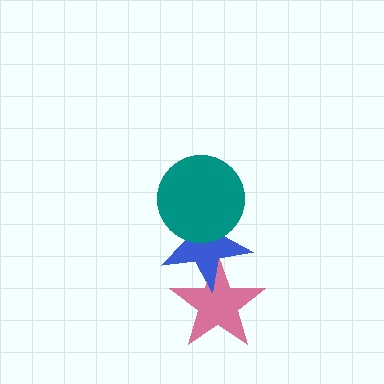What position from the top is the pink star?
The pink star is 3rd from the top.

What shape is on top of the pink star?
The blue star is on top of the pink star.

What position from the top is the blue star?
The blue star is 2nd from the top.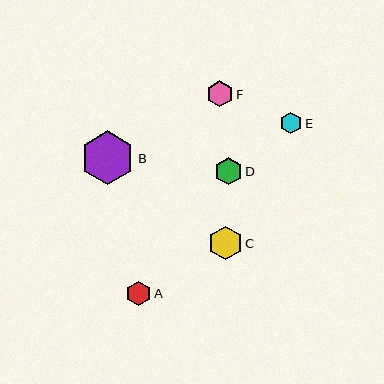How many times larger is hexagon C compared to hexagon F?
Hexagon C is approximately 1.3 times the size of hexagon F.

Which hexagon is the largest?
Hexagon B is the largest with a size of approximately 54 pixels.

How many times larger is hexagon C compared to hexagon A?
Hexagon C is approximately 1.4 times the size of hexagon A.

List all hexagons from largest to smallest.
From largest to smallest: B, C, D, F, A, E.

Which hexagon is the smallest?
Hexagon E is the smallest with a size of approximately 22 pixels.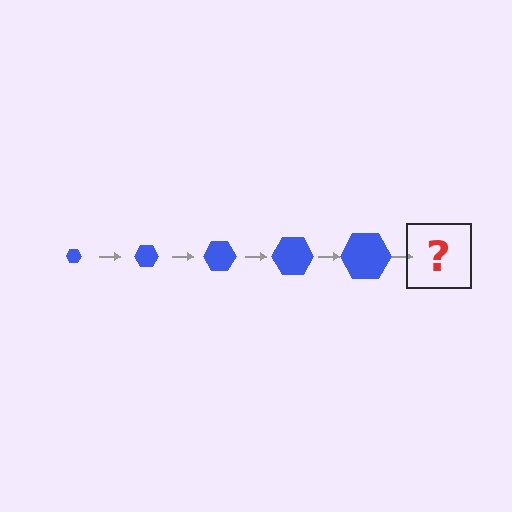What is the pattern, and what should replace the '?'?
The pattern is that the hexagon gets progressively larger each step. The '?' should be a blue hexagon, larger than the previous one.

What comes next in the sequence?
The next element should be a blue hexagon, larger than the previous one.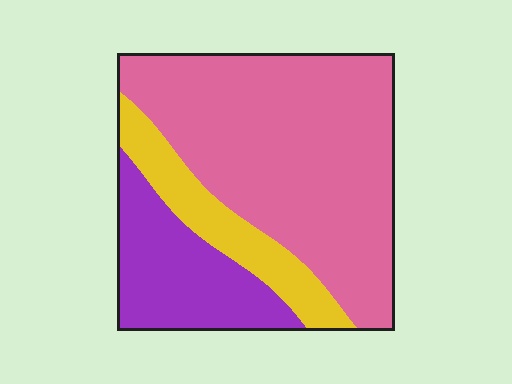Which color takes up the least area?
Yellow, at roughly 15%.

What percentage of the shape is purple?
Purple takes up about one fifth (1/5) of the shape.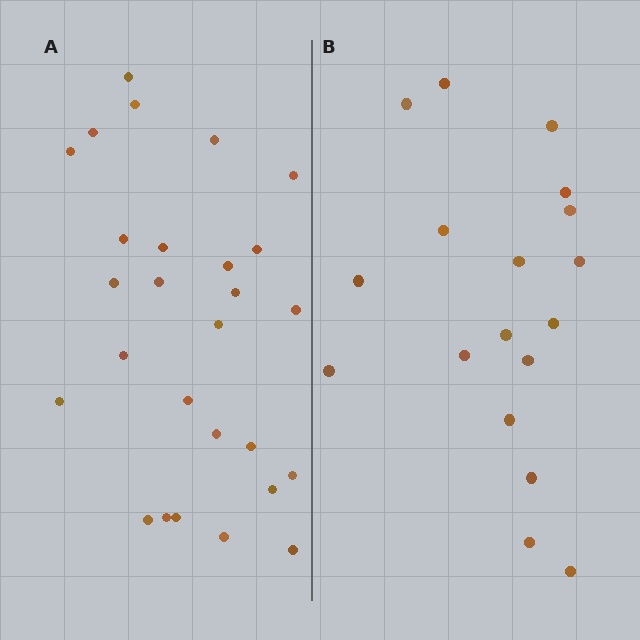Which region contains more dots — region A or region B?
Region A (the left region) has more dots.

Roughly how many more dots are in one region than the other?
Region A has roughly 8 or so more dots than region B.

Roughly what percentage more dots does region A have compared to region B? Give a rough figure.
About 50% more.